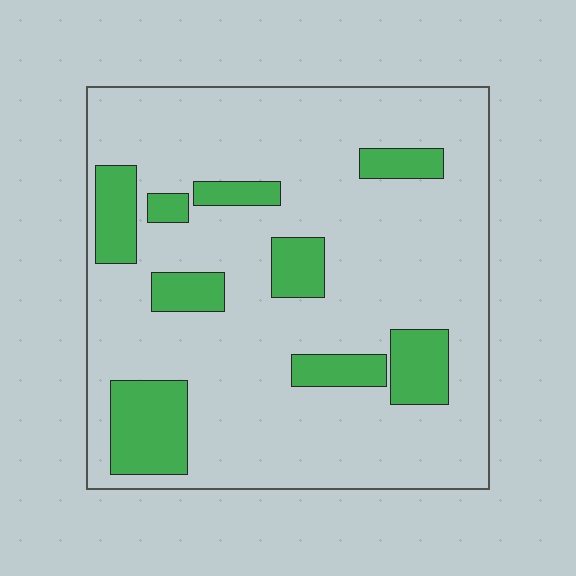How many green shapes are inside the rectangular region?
9.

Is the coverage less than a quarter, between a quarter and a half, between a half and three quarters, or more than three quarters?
Less than a quarter.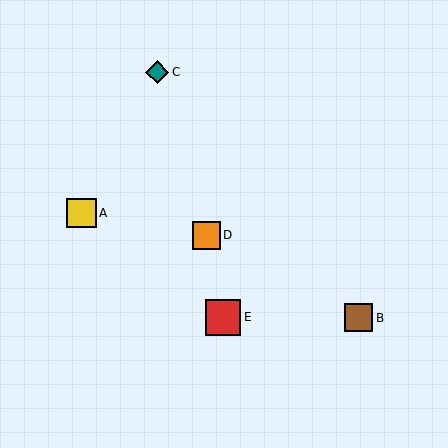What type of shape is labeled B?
Shape B is a brown square.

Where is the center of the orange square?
The center of the orange square is at (206, 235).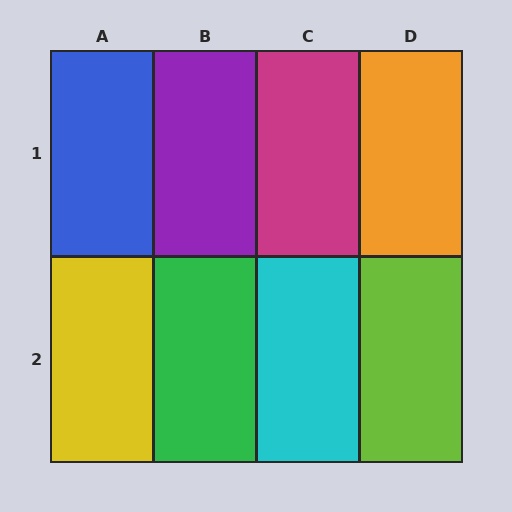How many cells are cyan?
1 cell is cyan.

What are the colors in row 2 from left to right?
Yellow, green, cyan, lime.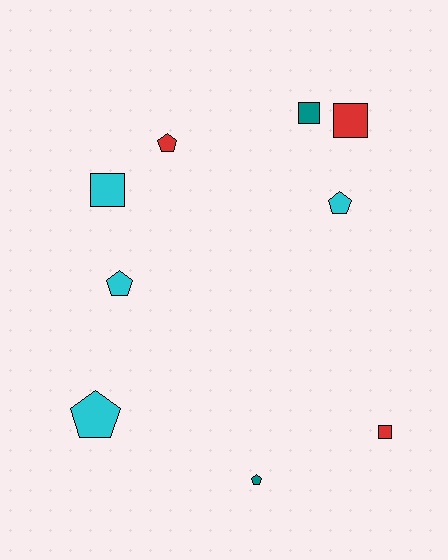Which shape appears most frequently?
Pentagon, with 5 objects.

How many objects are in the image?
There are 9 objects.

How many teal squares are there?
There is 1 teal square.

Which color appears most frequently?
Cyan, with 4 objects.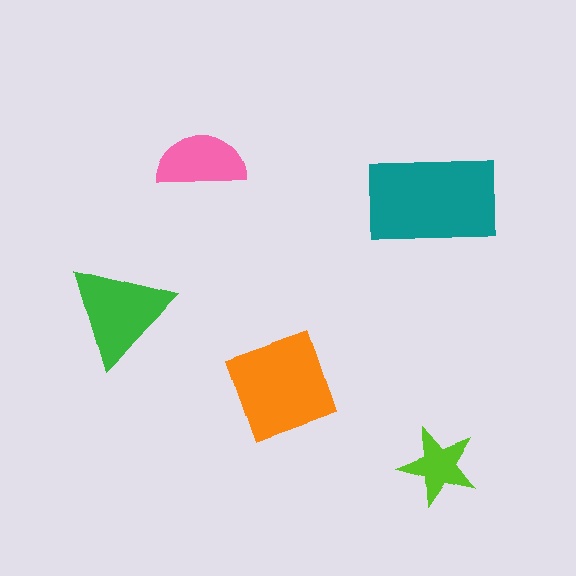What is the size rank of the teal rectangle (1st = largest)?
1st.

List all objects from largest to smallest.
The teal rectangle, the orange square, the green triangle, the pink semicircle, the lime star.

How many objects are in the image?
There are 5 objects in the image.